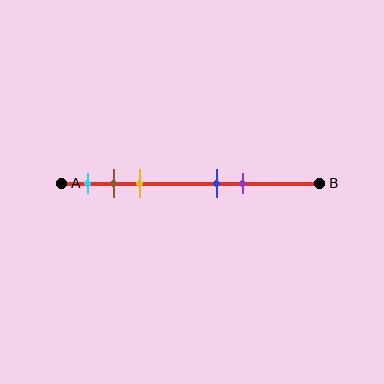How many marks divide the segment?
There are 5 marks dividing the segment.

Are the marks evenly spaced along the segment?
No, the marks are not evenly spaced.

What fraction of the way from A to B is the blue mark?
The blue mark is approximately 60% (0.6) of the way from A to B.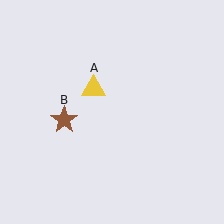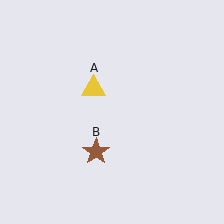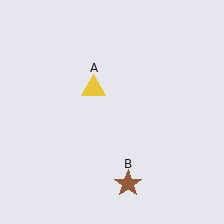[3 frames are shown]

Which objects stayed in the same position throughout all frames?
Yellow triangle (object A) remained stationary.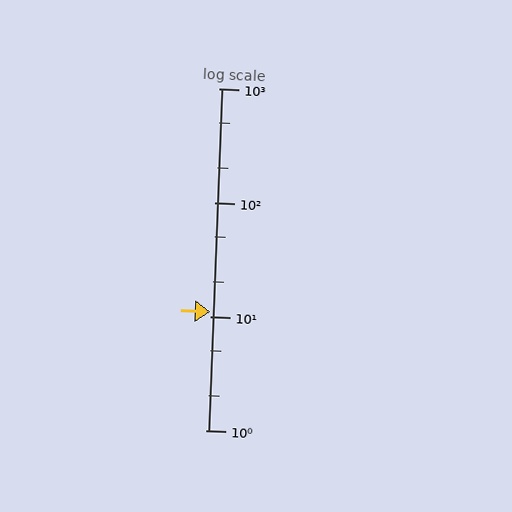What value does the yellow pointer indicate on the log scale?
The pointer indicates approximately 11.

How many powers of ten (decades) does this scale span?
The scale spans 3 decades, from 1 to 1000.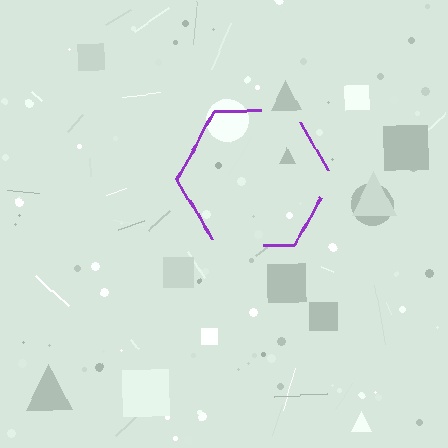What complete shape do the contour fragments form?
The contour fragments form a hexagon.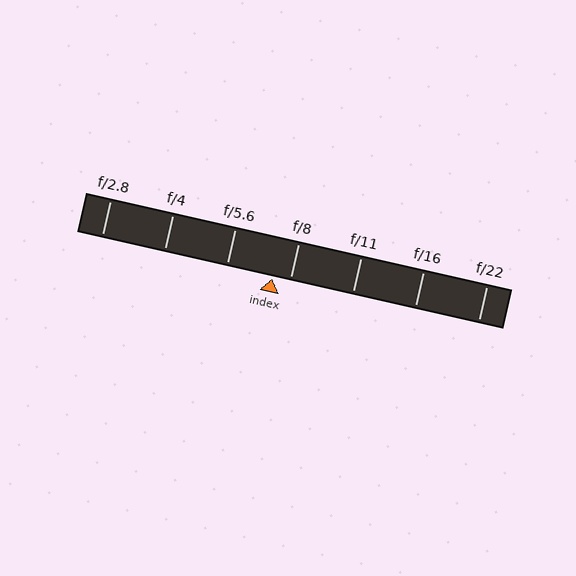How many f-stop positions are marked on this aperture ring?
There are 7 f-stop positions marked.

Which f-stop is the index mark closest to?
The index mark is closest to f/8.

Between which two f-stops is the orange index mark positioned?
The index mark is between f/5.6 and f/8.